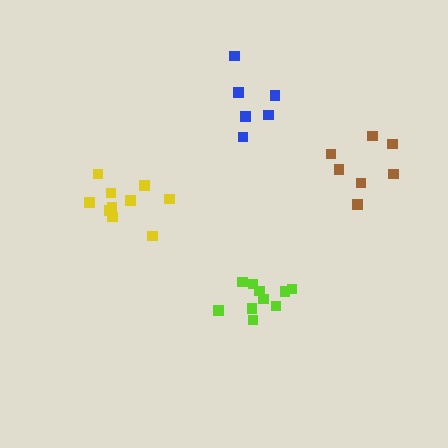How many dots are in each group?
Group 1: 10 dots, Group 2: 10 dots, Group 3: 7 dots, Group 4: 7 dots (34 total).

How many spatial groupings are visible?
There are 4 spatial groupings.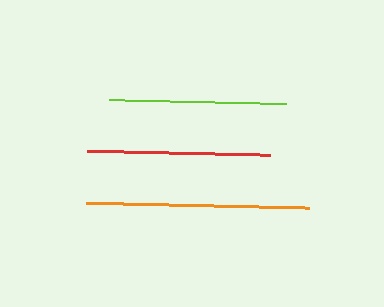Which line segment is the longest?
The orange line is the longest at approximately 223 pixels.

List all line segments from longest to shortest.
From longest to shortest: orange, red, lime.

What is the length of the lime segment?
The lime segment is approximately 177 pixels long.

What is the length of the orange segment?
The orange segment is approximately 223 pixels long.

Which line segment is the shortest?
The lime line is the shortest at approximately 177 pixels.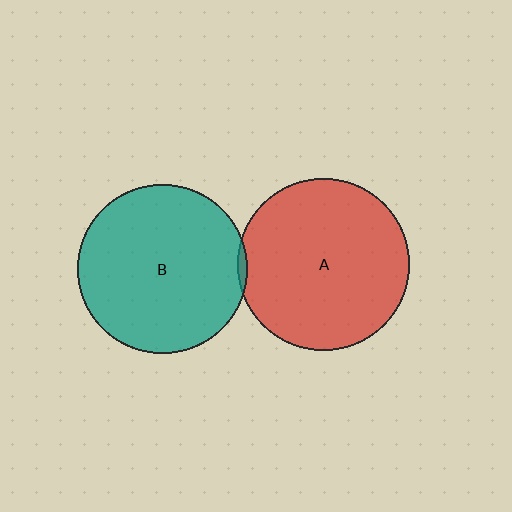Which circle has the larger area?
Circle A (red).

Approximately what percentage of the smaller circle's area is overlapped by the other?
Approximately 5%.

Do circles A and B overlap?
Yes.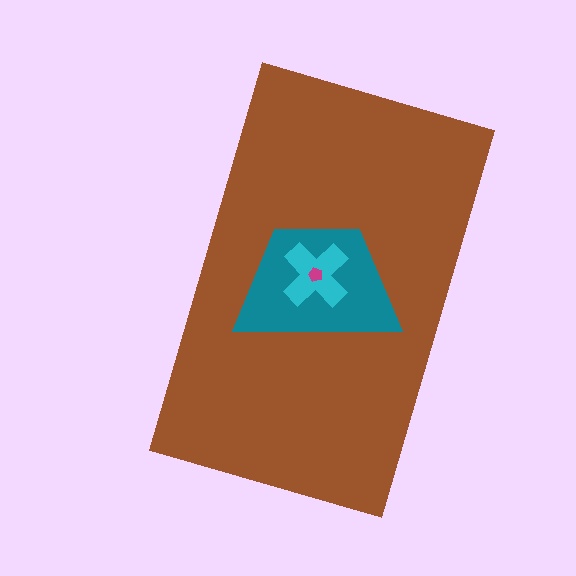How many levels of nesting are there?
4.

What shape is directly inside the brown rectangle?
The teal trapezoid.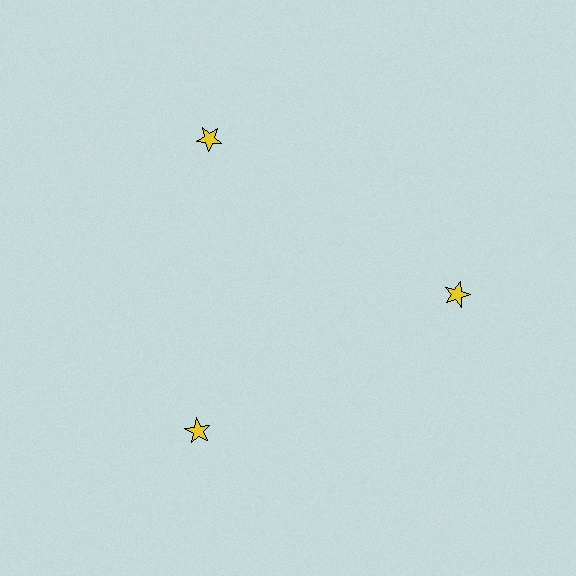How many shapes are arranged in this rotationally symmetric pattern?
There are 3 shapes, arranged in 3 groups of 1.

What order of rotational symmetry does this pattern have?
This pattern has 3-fold rotational symmetry.